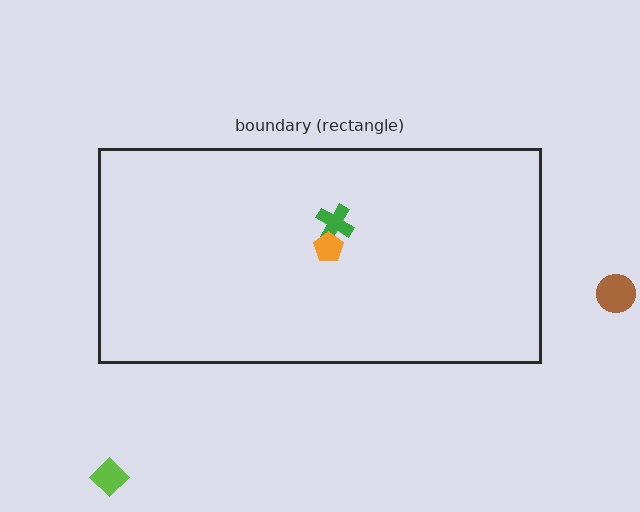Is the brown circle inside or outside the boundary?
Outside.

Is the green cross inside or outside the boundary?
Inside.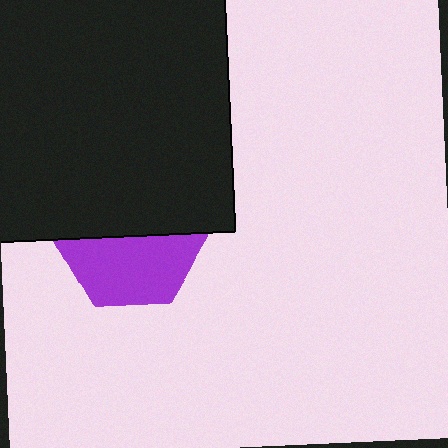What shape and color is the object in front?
The object in front is a black rectangle.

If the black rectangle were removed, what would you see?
You would see the complete purple hexagon.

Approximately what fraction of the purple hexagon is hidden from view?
Roughly 50% of the purple hexagon is hidden behind the black rectangle.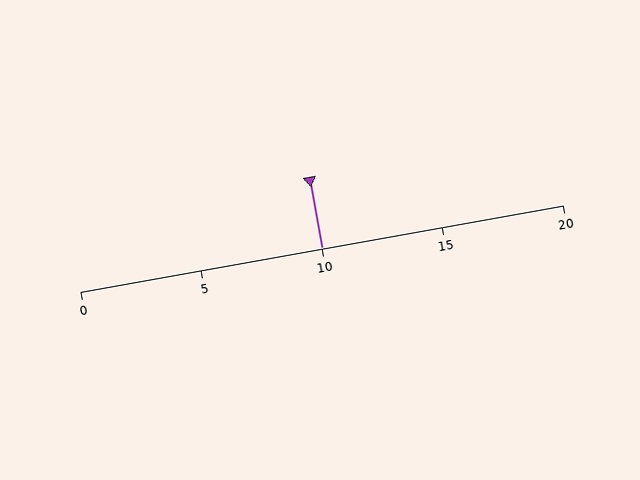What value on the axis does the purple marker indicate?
The marker indicates approximately 10.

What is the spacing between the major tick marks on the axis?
The major ticks are spaced 5 apart.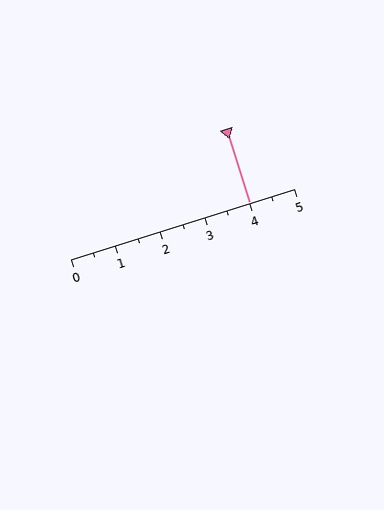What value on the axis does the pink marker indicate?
The marker indicates approximately 4.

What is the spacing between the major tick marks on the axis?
The major ticks are spaced 1 apart.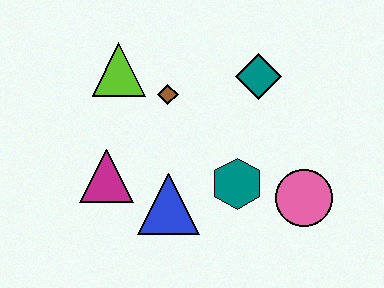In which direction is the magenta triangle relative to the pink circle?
The magenta triangle is to the left of the pink circle.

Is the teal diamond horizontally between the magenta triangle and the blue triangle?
No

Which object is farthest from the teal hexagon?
The lime triangle is farthest from the teal hexagon.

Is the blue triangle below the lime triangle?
Yes